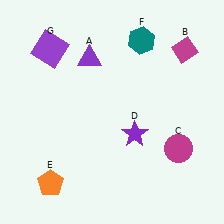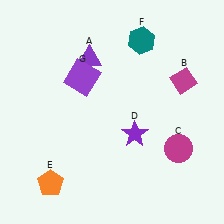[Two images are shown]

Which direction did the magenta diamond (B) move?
The magenta diamond (B) moved down.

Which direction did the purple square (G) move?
The purple square (G) moved right.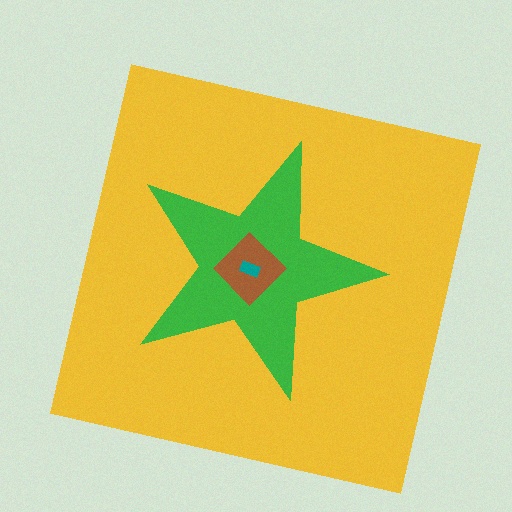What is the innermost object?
The teal rectangle.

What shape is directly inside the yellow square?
The green star.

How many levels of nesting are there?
4.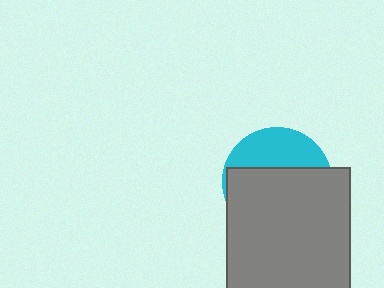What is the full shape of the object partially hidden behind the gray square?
The partially hidden object is a cyan circle.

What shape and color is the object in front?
The object in front is a gray square.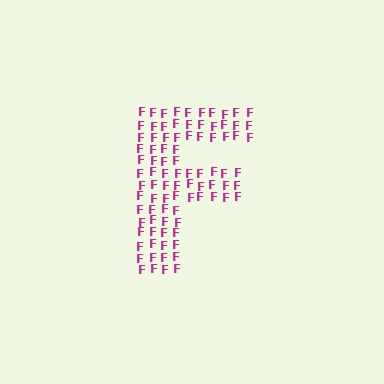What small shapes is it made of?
It is made of small letter F's.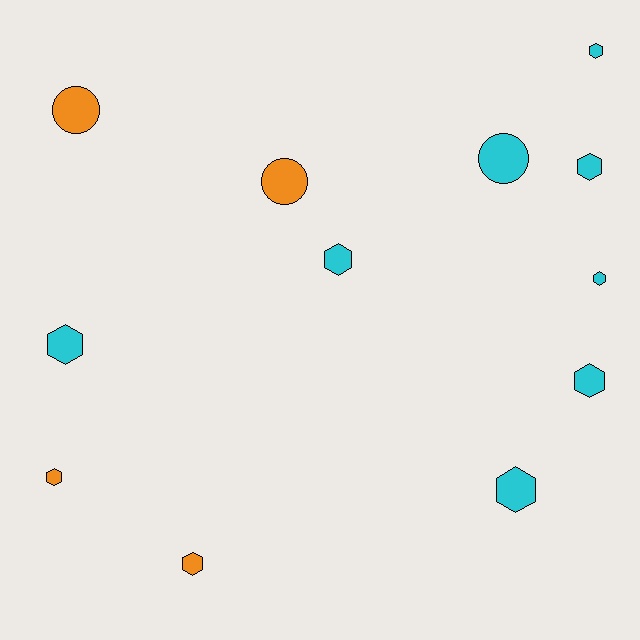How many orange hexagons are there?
There are 2 orange hexagons.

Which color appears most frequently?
Cyan, with 8 objects.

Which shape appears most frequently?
Hexagon, with 9 objects.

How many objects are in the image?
There are 12 objects.